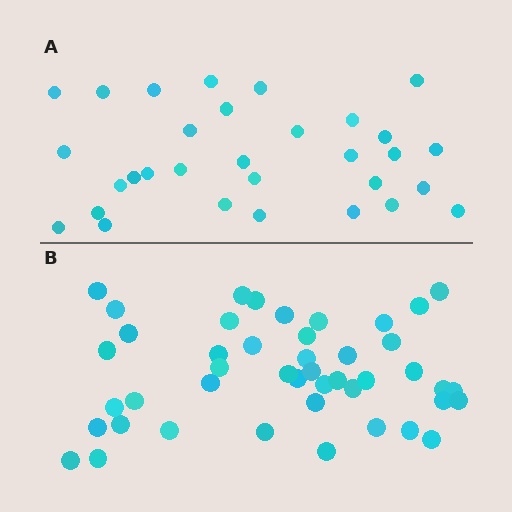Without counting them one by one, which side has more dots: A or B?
Region B (the bottom region) has more dots.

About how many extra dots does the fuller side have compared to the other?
Region B has approximately 15 more dots than region A.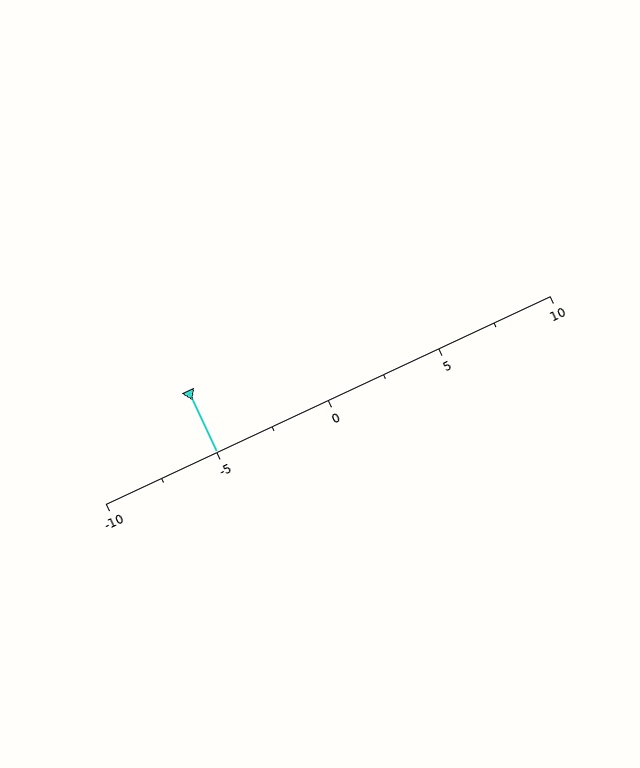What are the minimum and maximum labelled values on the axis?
The axis runs from -10 to 10.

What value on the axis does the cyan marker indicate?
The marker indicates approximately -5.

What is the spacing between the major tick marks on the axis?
The major ticks are spaced 5 apart.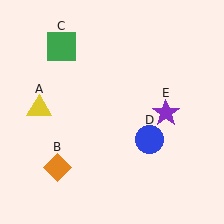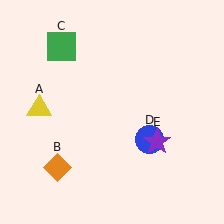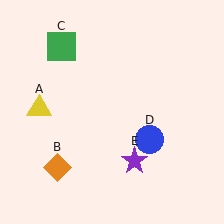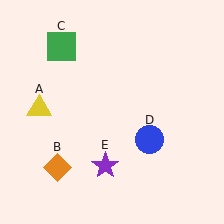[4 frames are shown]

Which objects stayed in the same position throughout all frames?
Yellow triangle (object A) and orange diamond (object B) and green square (object C) and blue circle (object D) remained stationary.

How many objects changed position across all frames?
1 object changed position: purple star (object E).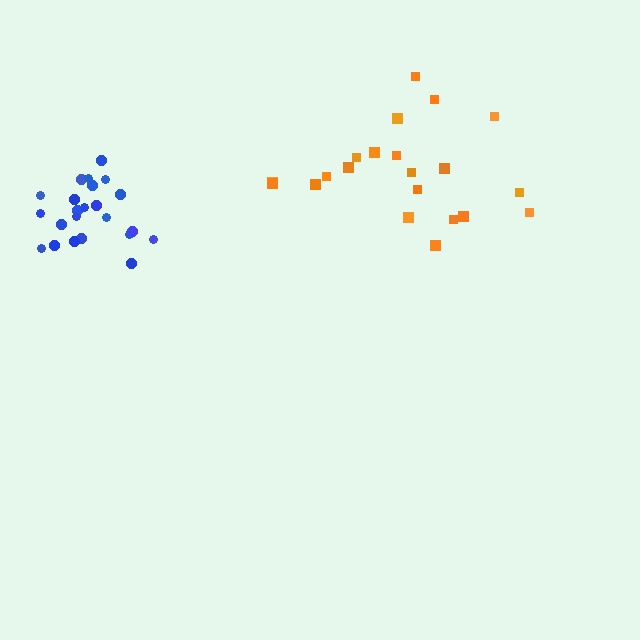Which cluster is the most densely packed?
Blue.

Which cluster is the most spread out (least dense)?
Orange.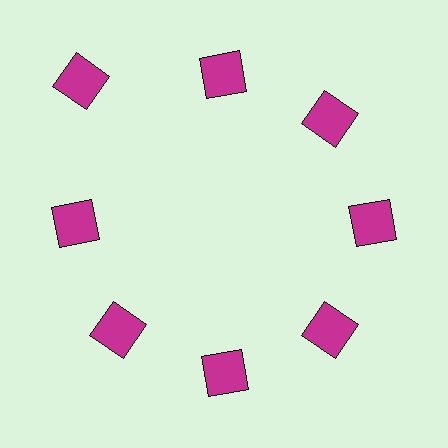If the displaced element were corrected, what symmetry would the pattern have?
It would have 8-fold rotational symmetry — the pattern would map onto itself every 45 degrees.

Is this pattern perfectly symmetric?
No. The 8 magenta squares are arranged in a ring, but one element near the 10 o'clock position is pushed outward from the center, breaking the 8-fold rotational symmetry.